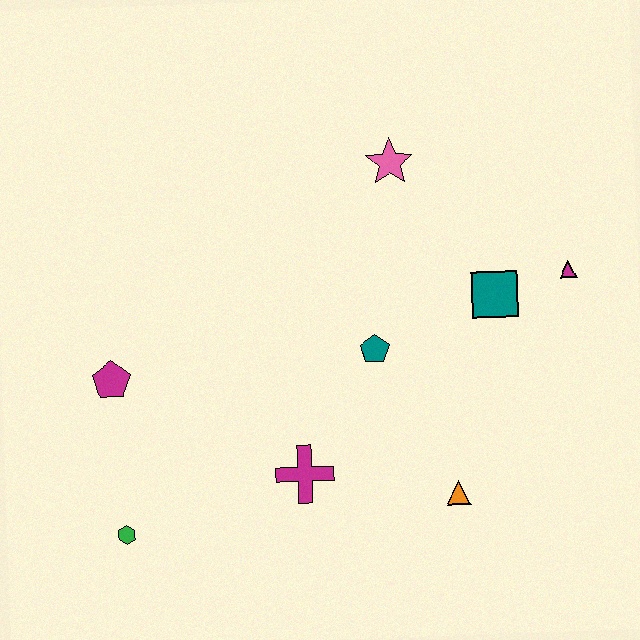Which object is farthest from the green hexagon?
The magenta triangle is farthest from the green hexagon.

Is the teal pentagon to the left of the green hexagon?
No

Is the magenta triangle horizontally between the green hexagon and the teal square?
No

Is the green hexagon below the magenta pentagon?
Yes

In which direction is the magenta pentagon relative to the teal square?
The magenta pentagon is to the left of the teal square.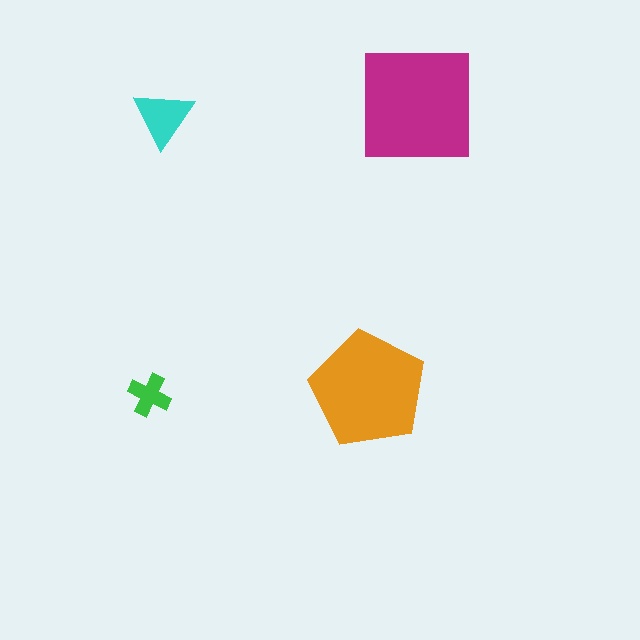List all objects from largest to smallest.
The magenta square, the orange pentagon, the cyan triangle, the green cross.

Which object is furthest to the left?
The green cross is leftmost.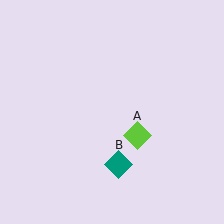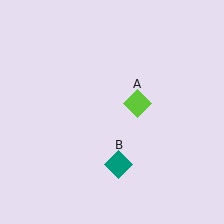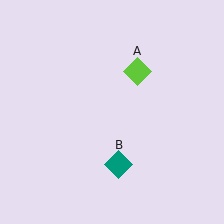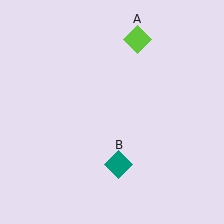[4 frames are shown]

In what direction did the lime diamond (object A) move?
The lime diamond (object A) moved up.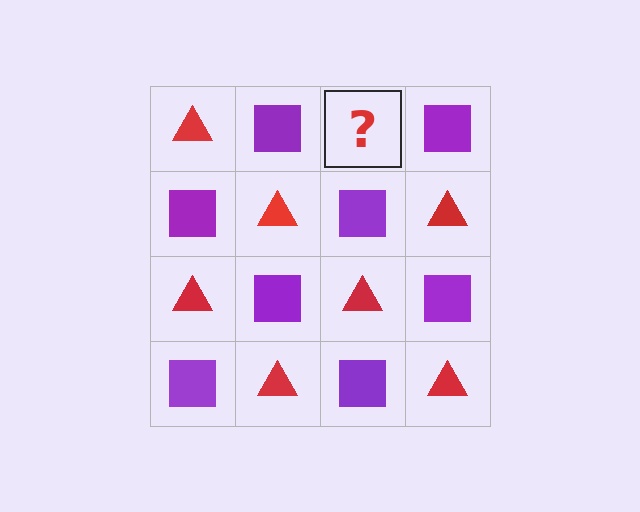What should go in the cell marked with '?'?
The missing cell should contain a red triangle.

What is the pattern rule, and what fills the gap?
The rule is that it alternates red triangle and purple square in a checkerboard pattern. The gap should be filled with a red triangle.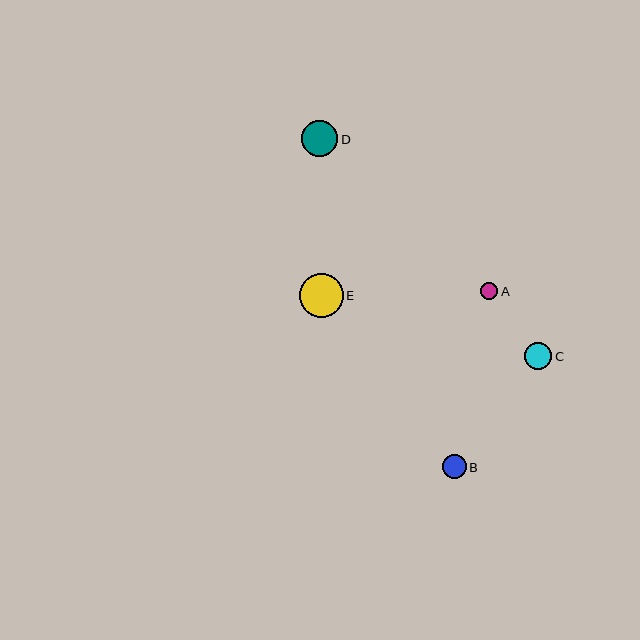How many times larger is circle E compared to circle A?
Circle E is approximately 2.5 times the size of circle A.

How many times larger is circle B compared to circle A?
Circle B is approximately 1.4 times the size of circle A.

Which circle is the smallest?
Circle A is the smallest with a size of approximately 17 pixels.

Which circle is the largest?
Circle E is the largest with a size of approximately 44 pixels.